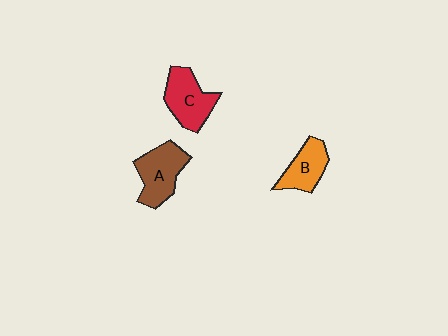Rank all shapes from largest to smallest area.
From largest to smallest: A (brown), C (red), B (orange).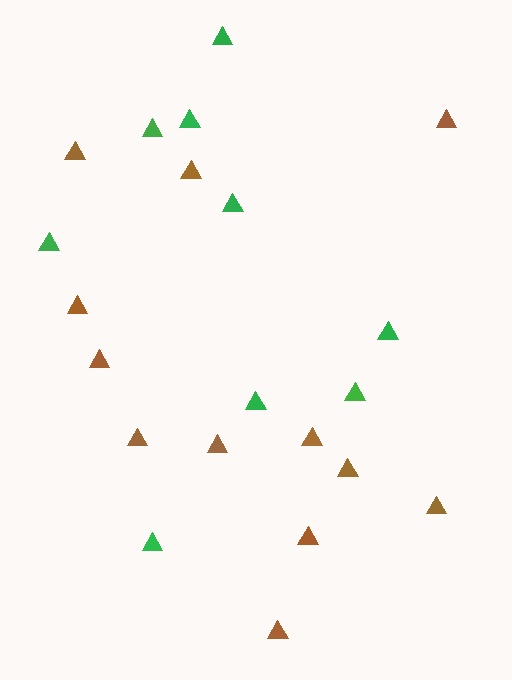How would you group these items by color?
There are 2 groups: one group of brown triangles (12) and one group of green triangles (9).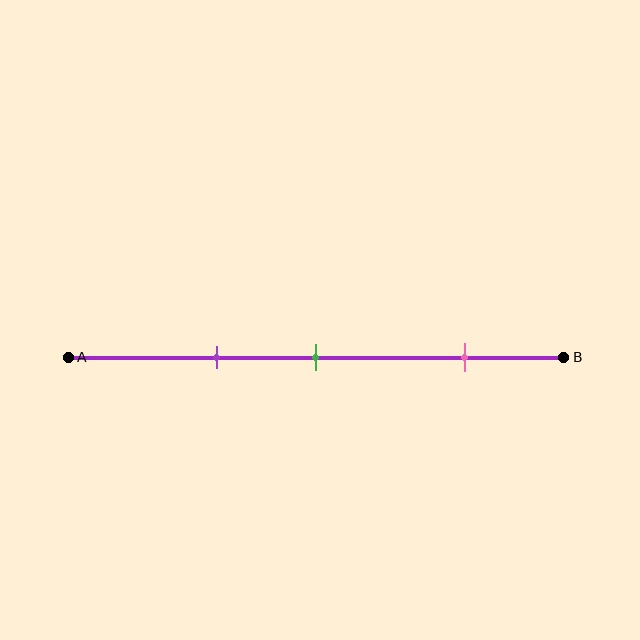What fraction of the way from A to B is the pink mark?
The pink mark is approximately 80% (0.8) of the way from A to B.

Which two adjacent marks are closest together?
The purple and green marks are the closest adjacent pair.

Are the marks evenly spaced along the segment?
No, the marks are not evenly spaced.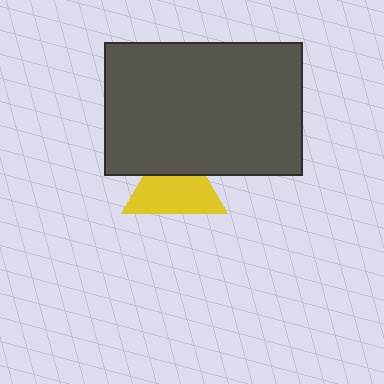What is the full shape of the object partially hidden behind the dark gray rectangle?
The partially hidden object is a yellow triangle.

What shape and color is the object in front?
The object in front is a dark gray rectangle.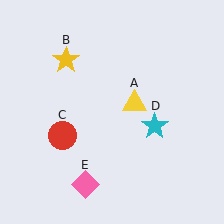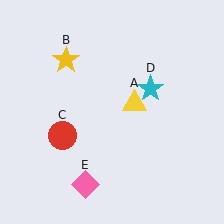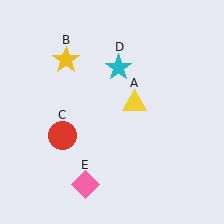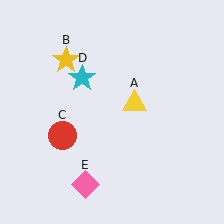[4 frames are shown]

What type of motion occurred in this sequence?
The cyan star (object D) rotated counterclockwise around the center of the scene.